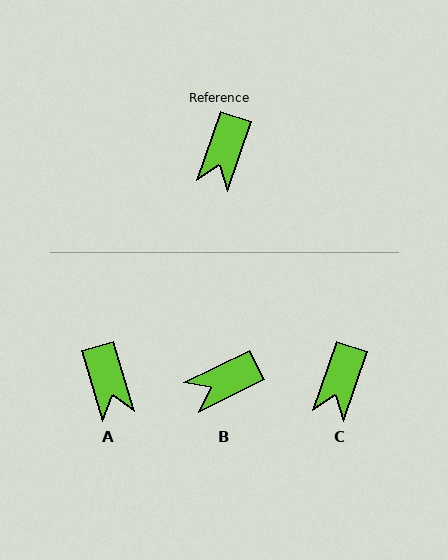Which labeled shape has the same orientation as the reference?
C.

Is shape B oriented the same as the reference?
No, it is off by about 45 degrees.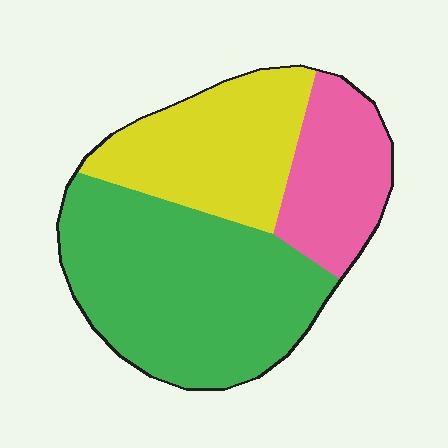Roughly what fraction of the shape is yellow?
Yellow covers around 30% of the shape.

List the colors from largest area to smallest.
From largest to smallest: green, yellow, pink.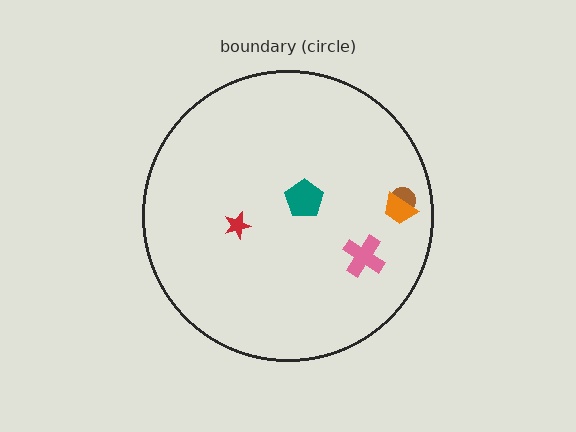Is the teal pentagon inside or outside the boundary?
Inside.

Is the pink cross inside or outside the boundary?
Inside.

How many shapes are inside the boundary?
5 inside, 0 outside.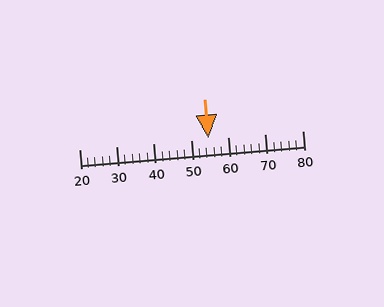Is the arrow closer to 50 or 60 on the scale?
The arrow is closer to 50.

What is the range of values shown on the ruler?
The ruler shows values from 20 to 80.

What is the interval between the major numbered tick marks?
The major tick marks are spaced 10 units apart.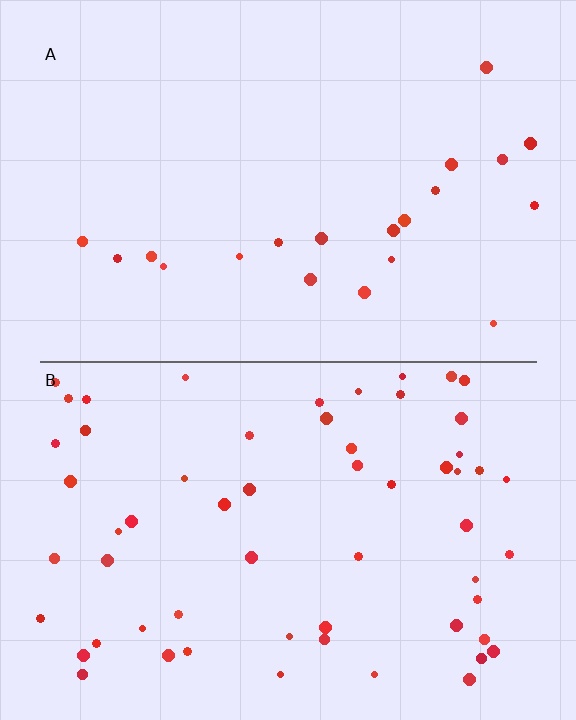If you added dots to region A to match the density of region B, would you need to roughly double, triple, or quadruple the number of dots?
Approximately triple.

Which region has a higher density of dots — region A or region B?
B (the bottom).